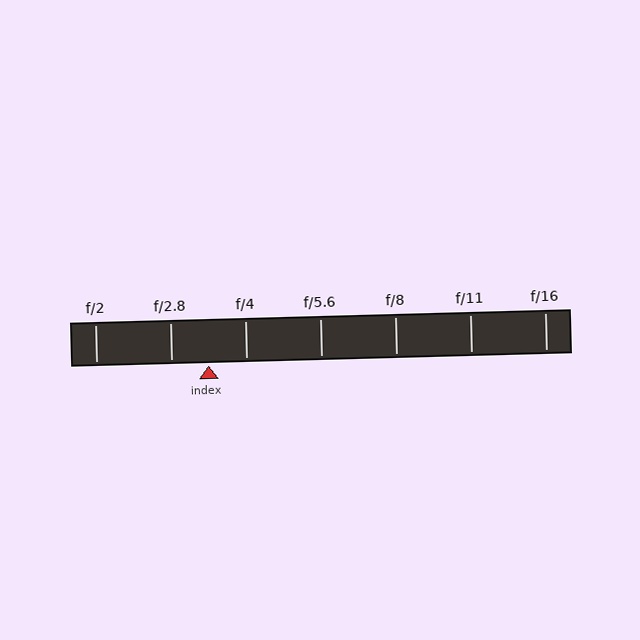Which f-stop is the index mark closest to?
The index mark is closest to f/2.8.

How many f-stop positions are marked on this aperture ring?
There are 7 f-stop positions marked.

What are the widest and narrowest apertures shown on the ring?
The widest aperture shown is f/2 and the narrowest is f/16.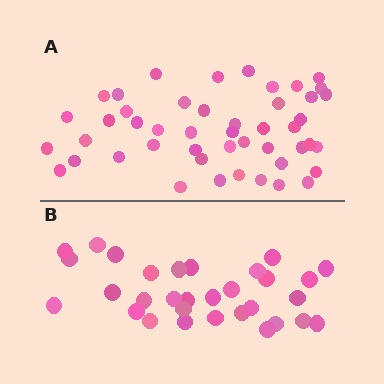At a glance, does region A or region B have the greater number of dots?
Region A (the top region) has more dots.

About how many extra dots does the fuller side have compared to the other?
Region A has approximately 15 more dots than region B.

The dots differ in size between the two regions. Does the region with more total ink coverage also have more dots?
No. Region B has more total ink coverage because its dots are larger, but region A actually contains more individual dots. Total area can be misleading — the number of items is what matters here.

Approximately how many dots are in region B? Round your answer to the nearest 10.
About 30 dots. (The exact count is 31, which rounds to 30.)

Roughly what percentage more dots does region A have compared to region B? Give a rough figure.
About 50% more.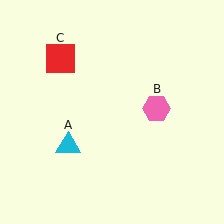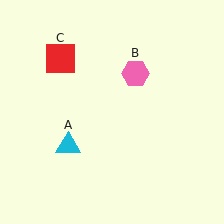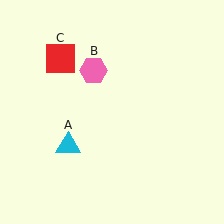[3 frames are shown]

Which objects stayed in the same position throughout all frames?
Cyan triangle (object A) and red square (object C) remained stationary.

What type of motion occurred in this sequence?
The pink hexagon (object B) rotated counterclockwise around the center of the scene.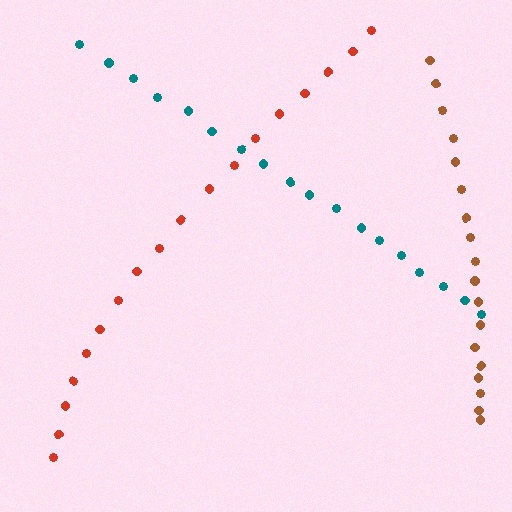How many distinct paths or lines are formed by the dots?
There are 3 distinct paths.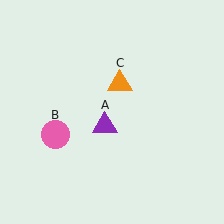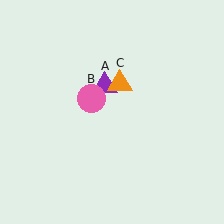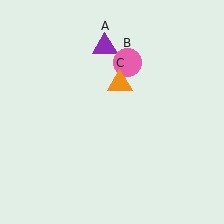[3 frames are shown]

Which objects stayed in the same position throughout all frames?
Orange triangle (object C) remained stationary.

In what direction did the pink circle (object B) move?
The pink circle (object B) moved up and to the right.